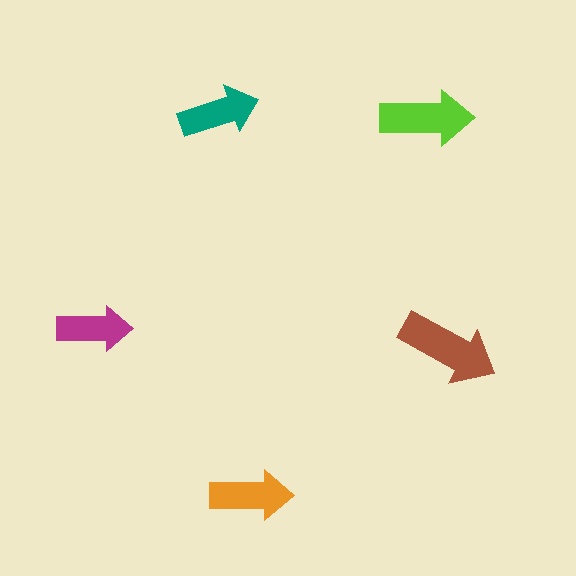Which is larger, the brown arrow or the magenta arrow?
The brown one.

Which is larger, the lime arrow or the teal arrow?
The lime one.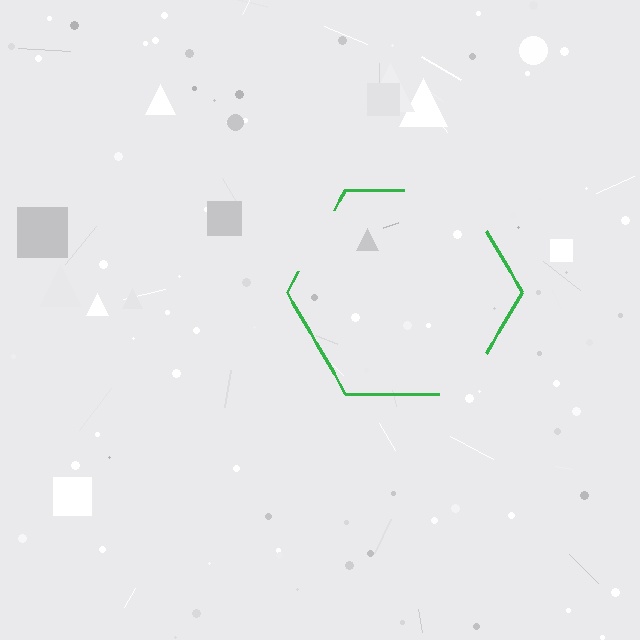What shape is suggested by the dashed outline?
The dashed outline suggests a hexagon.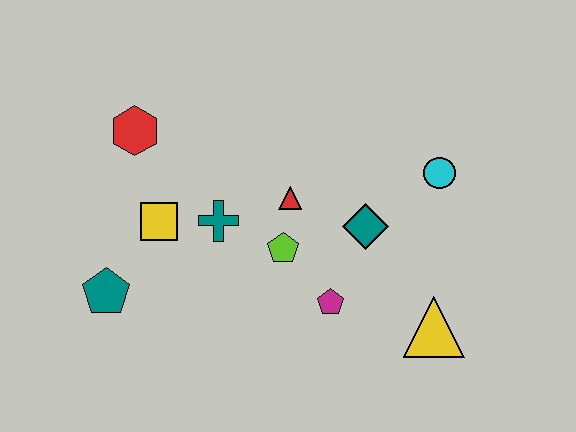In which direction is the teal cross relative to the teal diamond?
The teal cross is to the left of the teal diamond.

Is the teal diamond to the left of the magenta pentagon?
No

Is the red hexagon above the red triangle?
Yes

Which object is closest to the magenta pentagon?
The lime pentagon is closest to the magenta pentagon.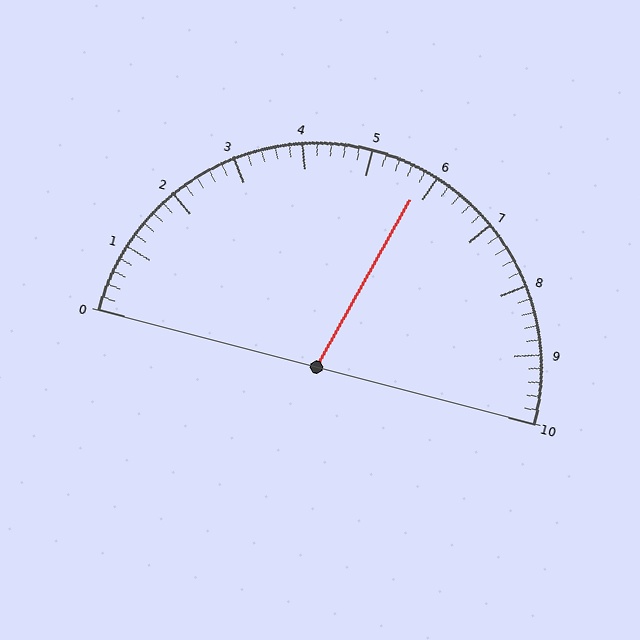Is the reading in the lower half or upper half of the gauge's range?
The reading is in the upper half of the range (0 to 10).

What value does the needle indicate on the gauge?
The needle indicates approximately 5.8.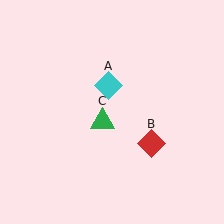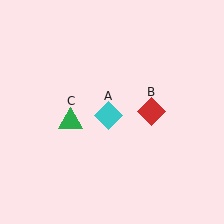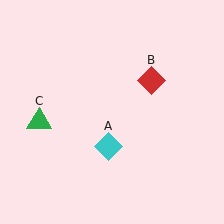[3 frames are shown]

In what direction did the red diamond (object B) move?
The red diamond (object B) moved up.